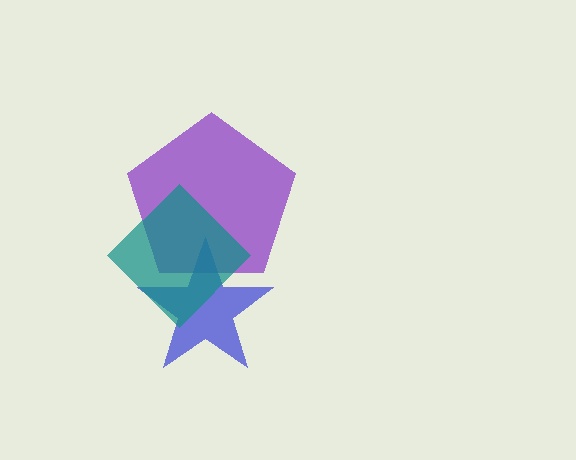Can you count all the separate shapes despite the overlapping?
Yes, there are 3 separate shapes.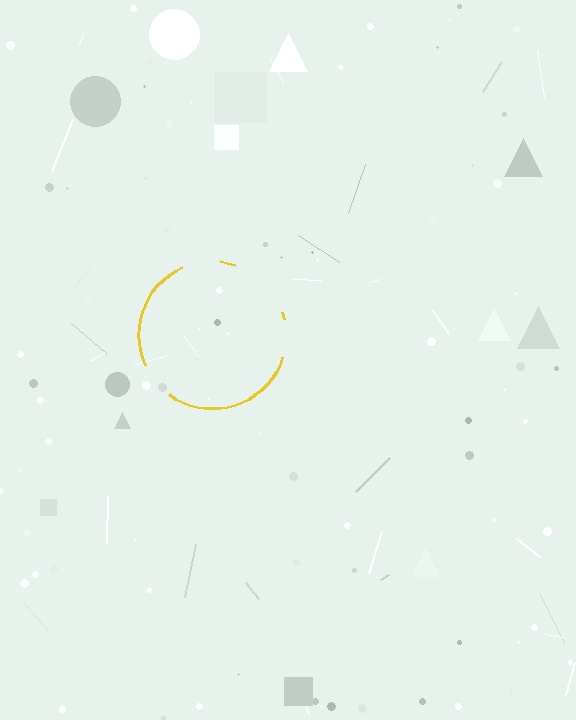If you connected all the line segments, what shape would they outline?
They would outline a circle.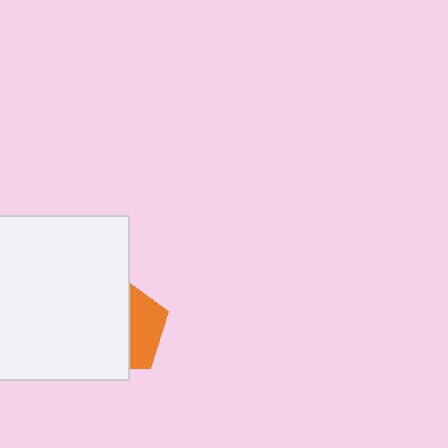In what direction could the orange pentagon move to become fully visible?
The orange pentagon could move right. That would shift it out from behind the white square entirely.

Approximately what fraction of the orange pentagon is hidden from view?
Roughly 63% of the orange pentagon is hidden behind the white square.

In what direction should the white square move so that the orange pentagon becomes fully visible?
The white square should move left. That is the shortest direction to clear the overlap and leave the orange pentagon fully visible.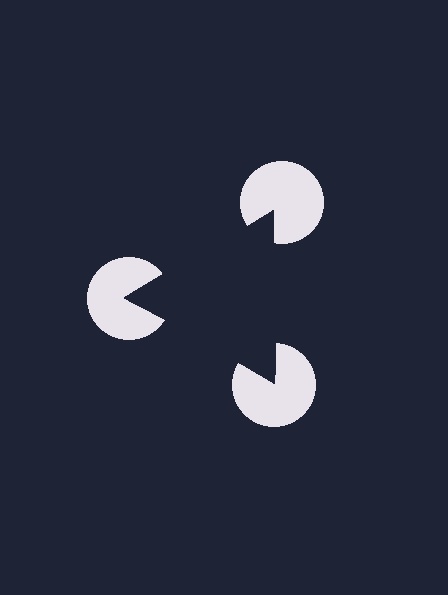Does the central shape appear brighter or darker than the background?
It typically appears slightly darker than the background, even though no actual brightness change is drawn.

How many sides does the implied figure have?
3 sides.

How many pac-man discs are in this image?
There are 3 — one at each vertex of the illusory triangle.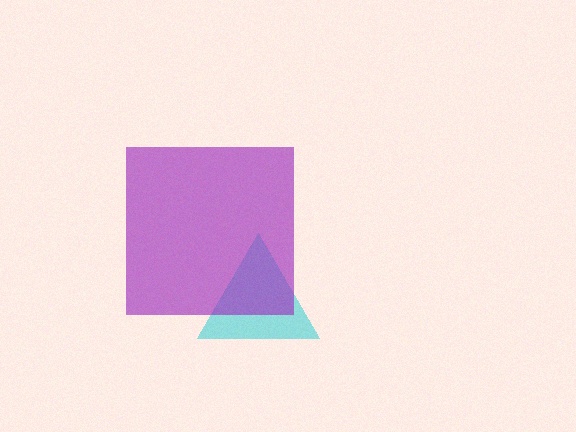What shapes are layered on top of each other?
The layered shapes are: a cyan triangle, a purple square.